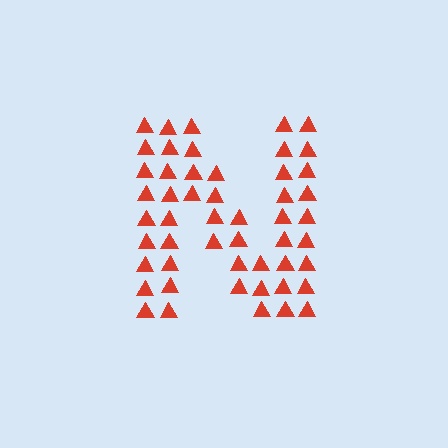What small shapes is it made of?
It is made of small triangles.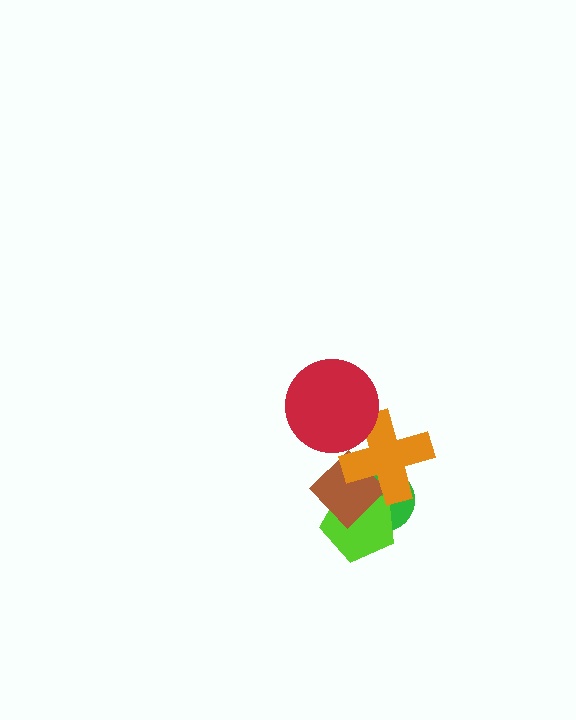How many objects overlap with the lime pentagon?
3 objects overlap with the lime pentagon.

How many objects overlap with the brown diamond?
3 objects overlap with the brown diamond.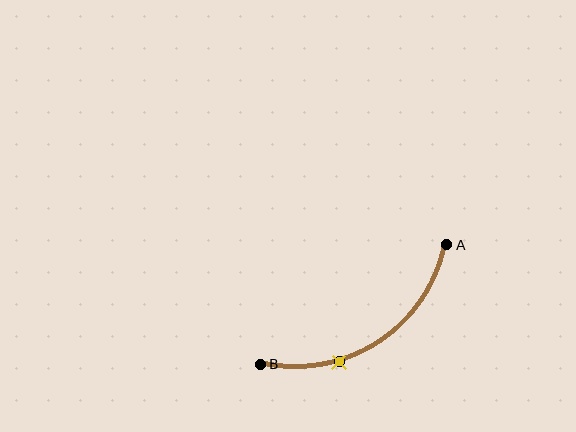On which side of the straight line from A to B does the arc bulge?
The arc bulges below the straight line connecting A and B.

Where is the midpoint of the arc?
The arc midpoint is the point on the curve farthest from the straight line joining A and B. It sits below that line.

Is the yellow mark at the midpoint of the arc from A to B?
No. The yellow mark lies on the arc but is closer to endpoint B. The arc midpoint would be at the point on the curve equidistant along the arc from both A and B.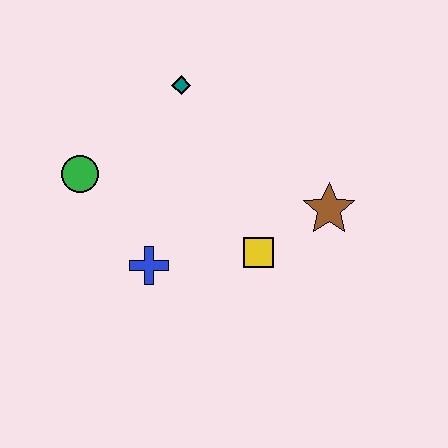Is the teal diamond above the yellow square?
Yes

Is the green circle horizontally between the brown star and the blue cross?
No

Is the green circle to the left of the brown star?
Yes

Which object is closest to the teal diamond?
The green circle is closest to the teal diamond.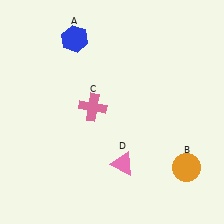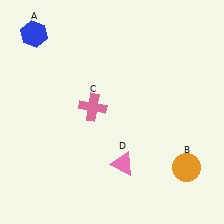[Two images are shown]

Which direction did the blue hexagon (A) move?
The blue hexagon (A) moved left.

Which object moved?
The blue hexagon (A) moved left.